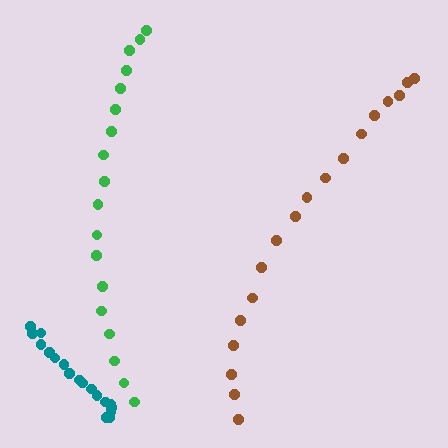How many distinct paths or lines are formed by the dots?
There are 3 distinct paths.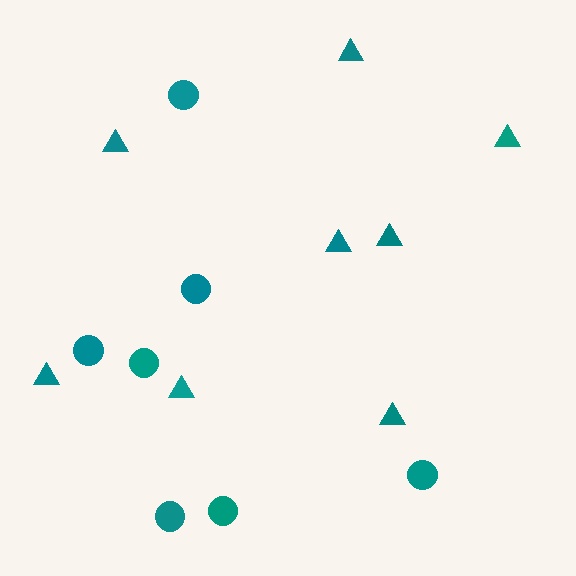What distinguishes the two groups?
There are 2 groups: one group of circles (7) and one group of triangles (8).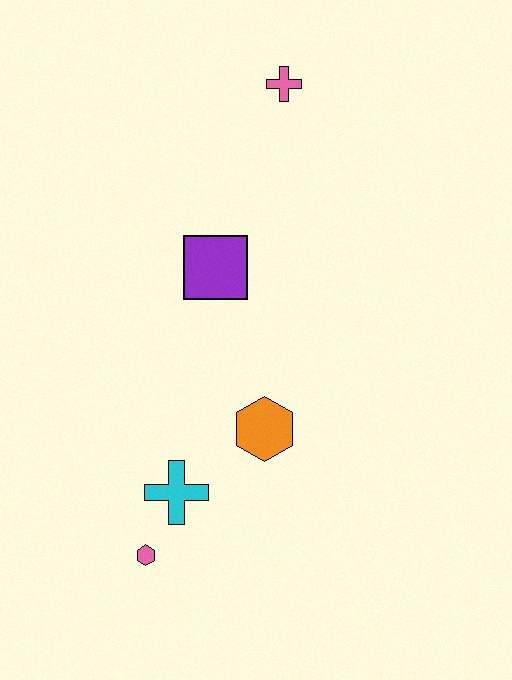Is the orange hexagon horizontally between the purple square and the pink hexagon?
No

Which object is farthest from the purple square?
The pink hexagon is farthest from the purple square.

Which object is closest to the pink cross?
The purple square is closest to the pink cross.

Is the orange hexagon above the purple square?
No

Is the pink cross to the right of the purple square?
Yes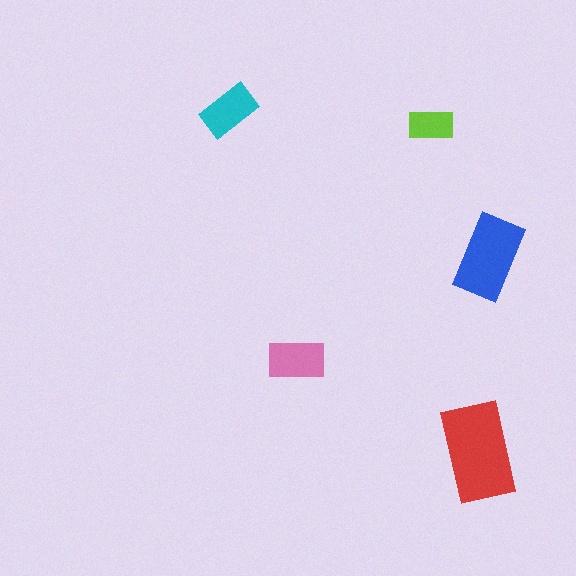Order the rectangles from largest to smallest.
the red one, the blue one, the pink one, the cyan one, the lime one.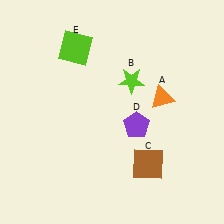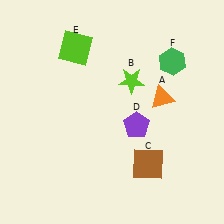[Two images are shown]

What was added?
A green hexagon (F) was added in Image 2.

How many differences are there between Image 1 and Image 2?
There is 1 difference between the two images.